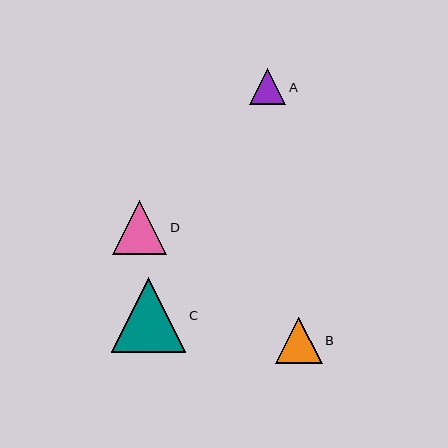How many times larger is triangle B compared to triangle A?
Triangle B is approximately 1.3 times the size of triangle A.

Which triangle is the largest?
Triangle C is the largest with a size of approximately 75 pixels.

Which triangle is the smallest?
Triangle A is the smallest with a size of approximately 36 pixels.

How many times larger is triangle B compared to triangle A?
Triangle B is approximately 1.3 times the size of triangle A.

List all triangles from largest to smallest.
From largest to smallest: C, D, B, A.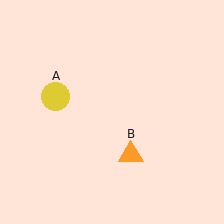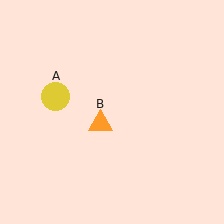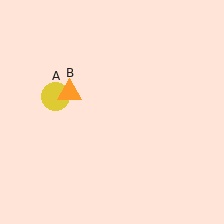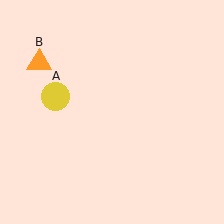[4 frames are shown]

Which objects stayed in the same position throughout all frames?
Yellow circle (object A) remained stationary.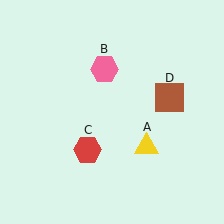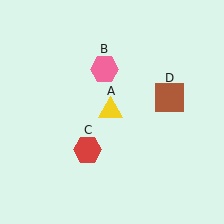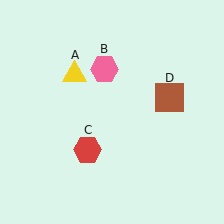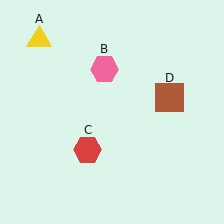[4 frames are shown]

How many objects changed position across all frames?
1 object changed position: yellow triangle (object A).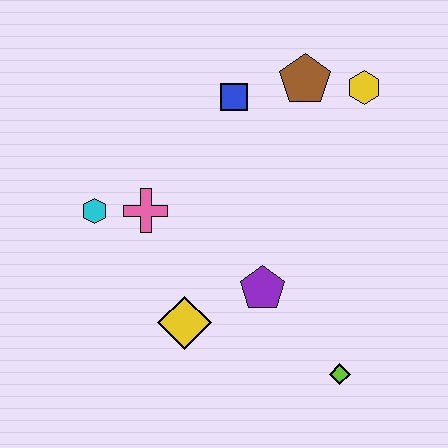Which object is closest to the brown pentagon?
The yellow hexagon is closest to the brown pentagon.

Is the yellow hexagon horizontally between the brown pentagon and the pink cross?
No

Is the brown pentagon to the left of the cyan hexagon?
No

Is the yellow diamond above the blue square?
No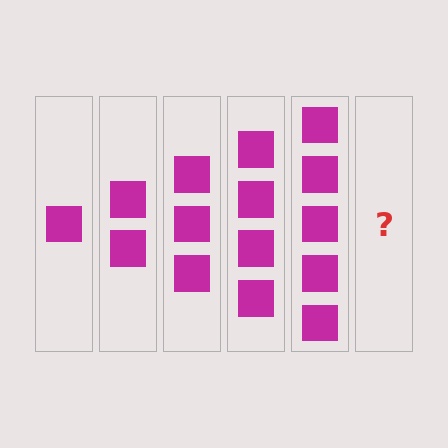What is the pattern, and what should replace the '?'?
The pattern is that each step adds one more square. The '?' should be 6 squares.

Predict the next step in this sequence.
The next step is 6 squares.